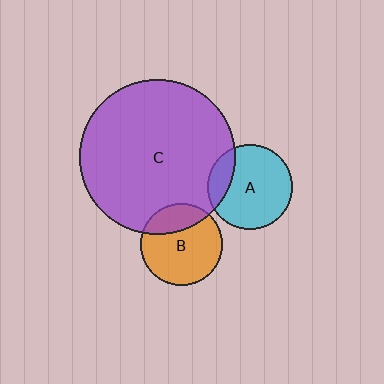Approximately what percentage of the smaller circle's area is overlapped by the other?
Approximately 20%.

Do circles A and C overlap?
Yes.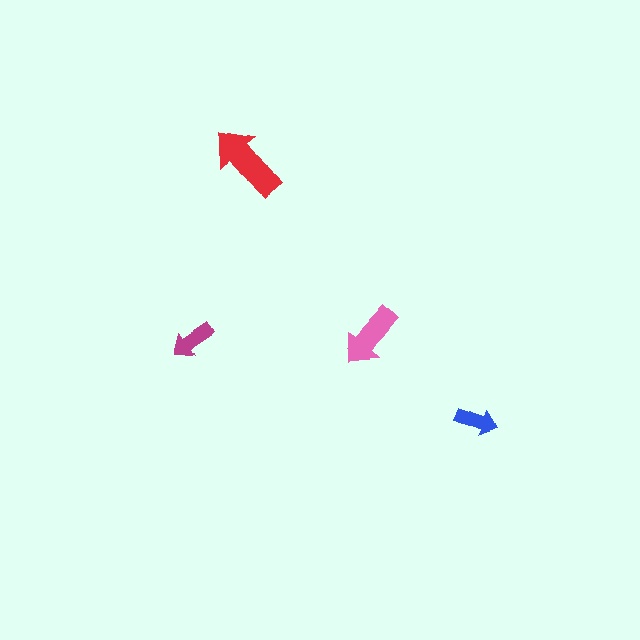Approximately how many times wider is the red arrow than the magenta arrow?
About 1.5 times wider.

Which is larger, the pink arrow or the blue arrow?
The pink one.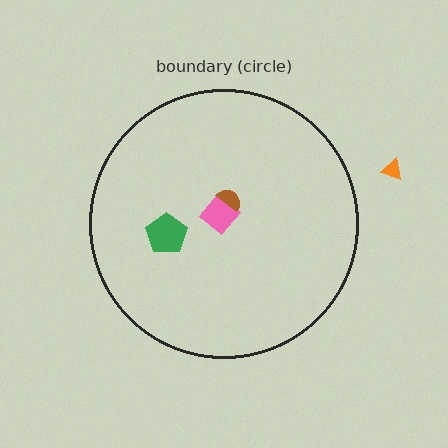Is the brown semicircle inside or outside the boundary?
Inside.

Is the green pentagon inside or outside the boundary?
Inside.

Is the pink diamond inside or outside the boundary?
Inside.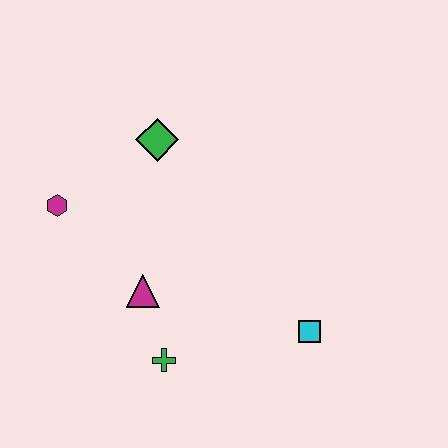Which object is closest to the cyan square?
The green cross is closest to the cyan square.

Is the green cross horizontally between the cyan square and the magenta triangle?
Yes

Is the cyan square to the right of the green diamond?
Yes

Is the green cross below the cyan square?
Yes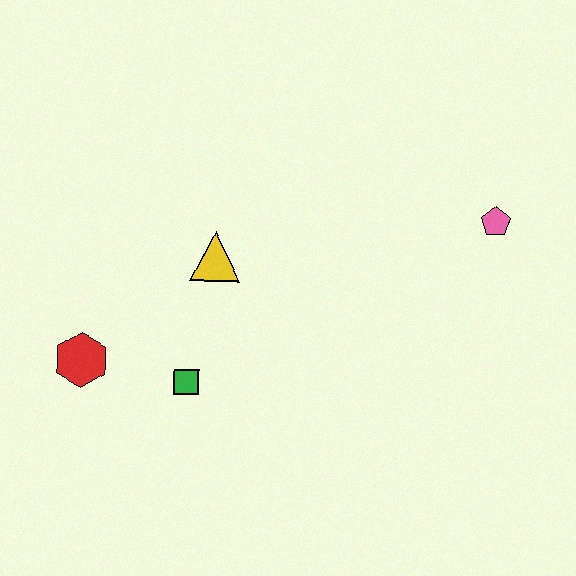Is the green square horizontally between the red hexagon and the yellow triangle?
Yes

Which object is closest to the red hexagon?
The green square is closest to the red hexagon.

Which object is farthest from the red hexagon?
The pink pentagon is farthest from the red hexagon.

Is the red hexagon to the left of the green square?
Yes